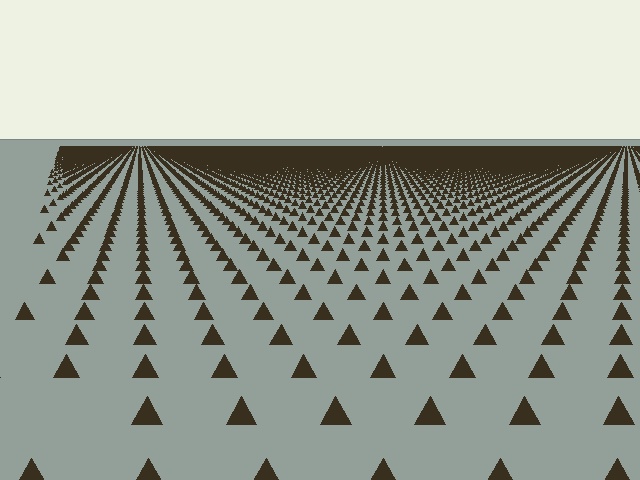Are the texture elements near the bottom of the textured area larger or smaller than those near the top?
Larger. Near the bottom, elements are closer to the viewer and appear at a bigger on-screen size.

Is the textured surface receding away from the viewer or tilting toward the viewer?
The surface is receding away from the viewer. Texture elements get smaller and denser toward the top.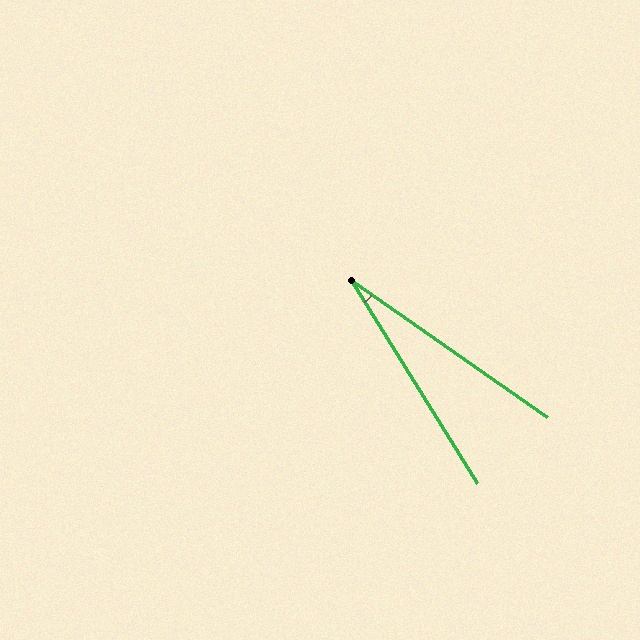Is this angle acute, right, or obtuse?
It is acute.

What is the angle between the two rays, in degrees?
Approximately 23 degrees.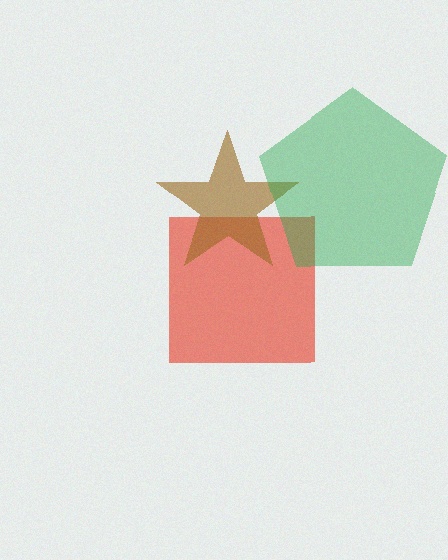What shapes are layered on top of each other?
The layered shapes are: a red square, a brown star, a green pentagon.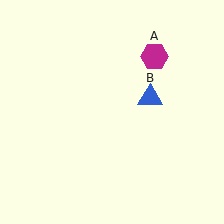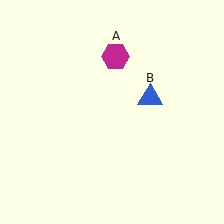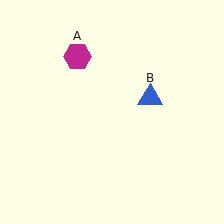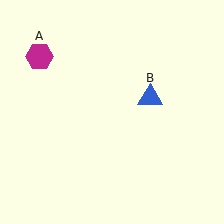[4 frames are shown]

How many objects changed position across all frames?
1 object changed position: magenta hexagon (object A).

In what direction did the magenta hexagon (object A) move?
The magenta hexagon (object A) moved left.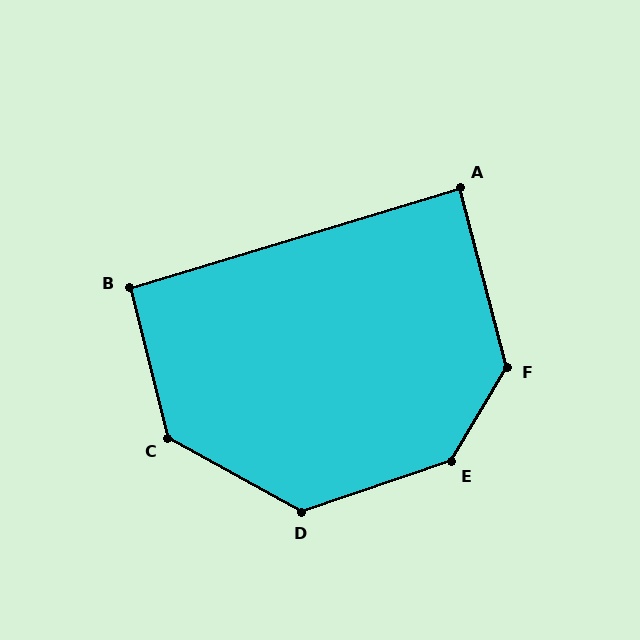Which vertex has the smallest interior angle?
A, at approximately 88 degrees.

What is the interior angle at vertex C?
Approximately 133 degrees (obtuse).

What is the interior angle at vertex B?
Approximately 93 degrees (approximately right).